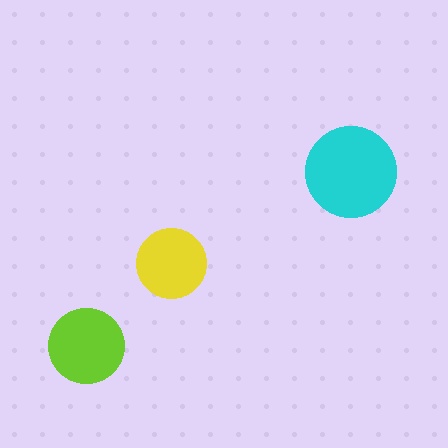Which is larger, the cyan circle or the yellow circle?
The cyan one.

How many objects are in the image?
There are 3 objects in the image.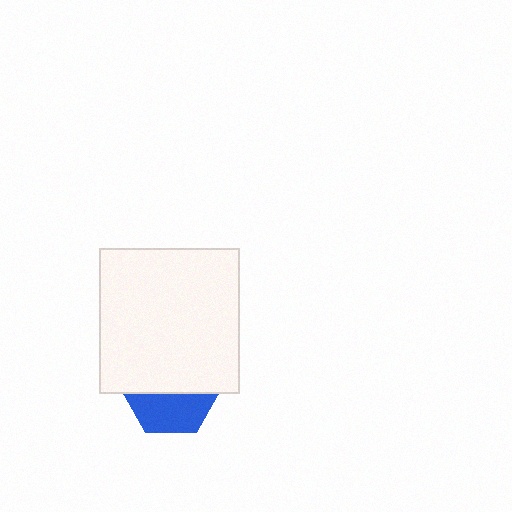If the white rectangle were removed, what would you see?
You would see the complete blue hexagon.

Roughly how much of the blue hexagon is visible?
A small part of it is visible (roughly 43%).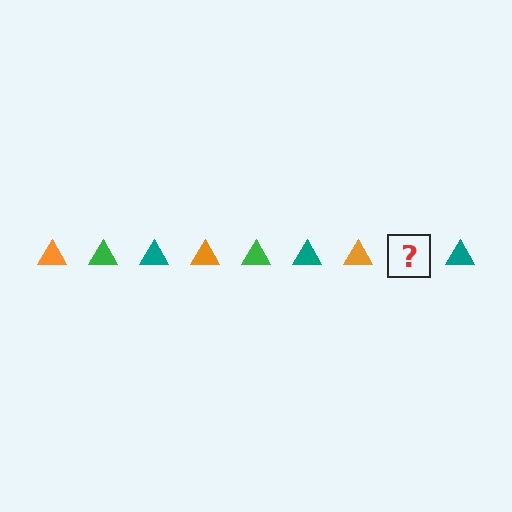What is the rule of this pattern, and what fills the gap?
The rule is that the pattern cycles through orange, green, teal triangles. The gap should be filled with a green triangle.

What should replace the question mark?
The question mark should be replaced with a green triangle.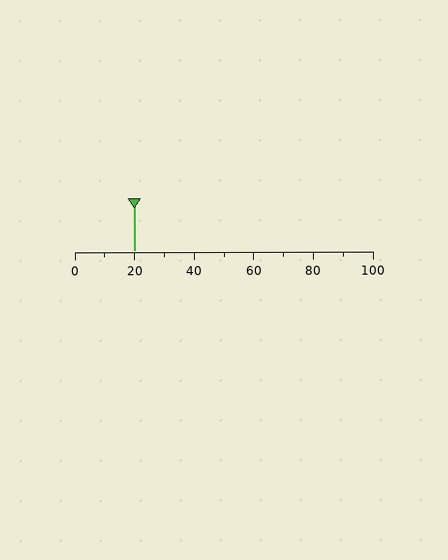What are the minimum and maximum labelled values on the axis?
The axis runs from 0 to 100.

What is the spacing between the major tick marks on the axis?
The major ticks are spaced 20 apart.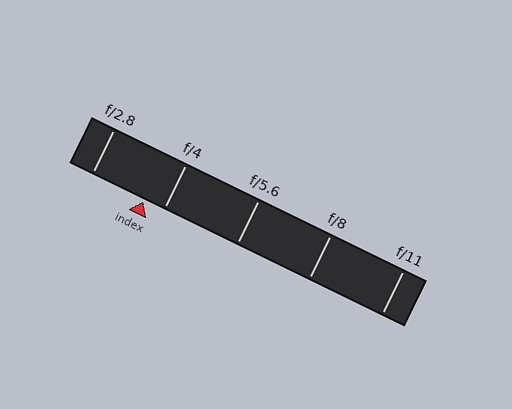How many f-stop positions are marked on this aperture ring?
There are 5 f-stop positions marked.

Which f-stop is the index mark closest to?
The index mark is closest to f/4.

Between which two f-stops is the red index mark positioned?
The index mark is between f/2.8 and f/4.